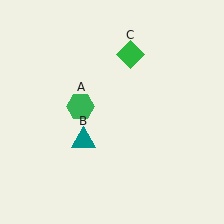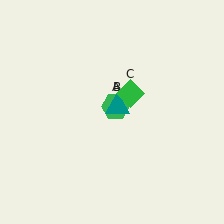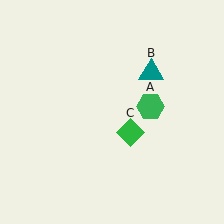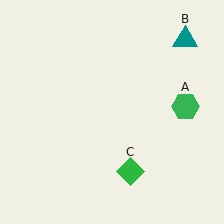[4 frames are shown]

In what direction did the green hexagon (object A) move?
The green hexagon (object A) moved right.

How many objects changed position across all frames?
3 objects changed position: green hexagon (object A), teal triangle (object B), green diamond (object C).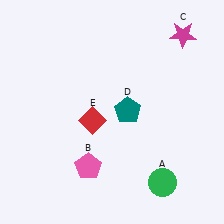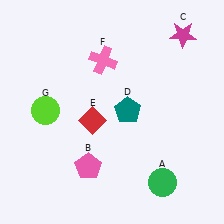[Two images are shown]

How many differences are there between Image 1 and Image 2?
There are 2 differences between the two images.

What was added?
A pink cross (F), a lime circle (G) were added in Image 2.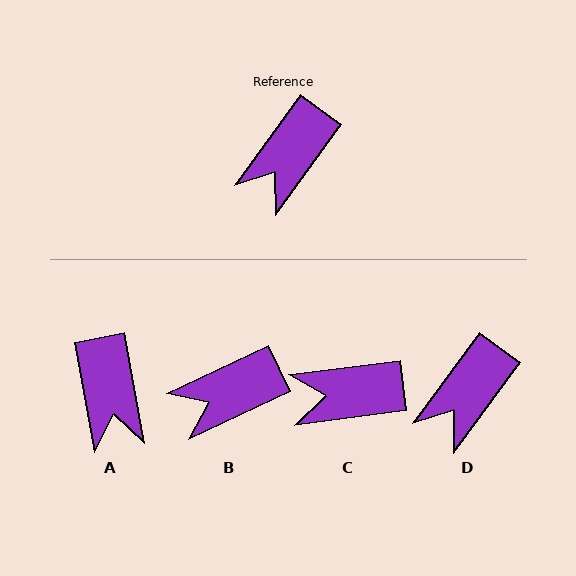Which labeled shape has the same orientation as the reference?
D.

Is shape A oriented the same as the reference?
No, it is off by about 47 degrees.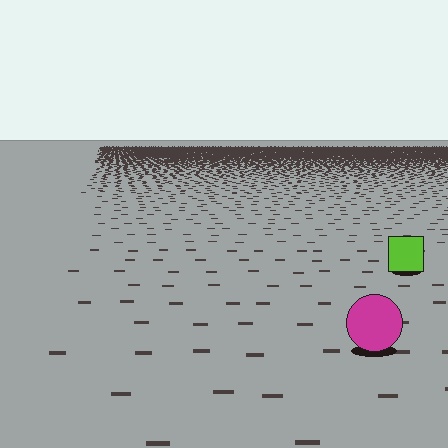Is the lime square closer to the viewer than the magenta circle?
No. The magenta circle is closer — you can tell from the texture gradient: the ground texture is coarser near it.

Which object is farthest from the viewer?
The lime square is farthest from the viewer. It appears smaller and the ground texture around it is denser.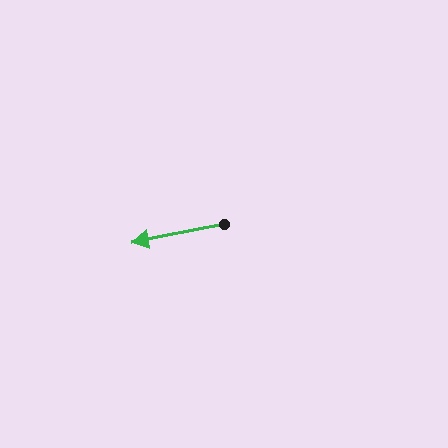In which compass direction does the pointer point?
West.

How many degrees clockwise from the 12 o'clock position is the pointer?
Approximately 259 degrees.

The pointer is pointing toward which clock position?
Roughly 9 o'clock.